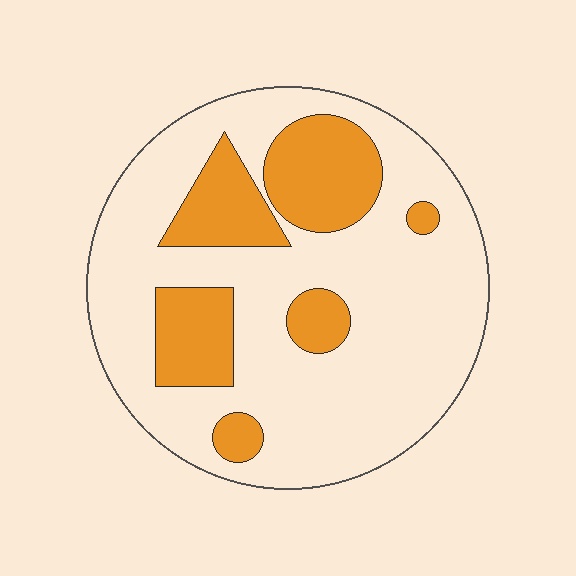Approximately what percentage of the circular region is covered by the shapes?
Approximately 25%.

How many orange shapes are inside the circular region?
6.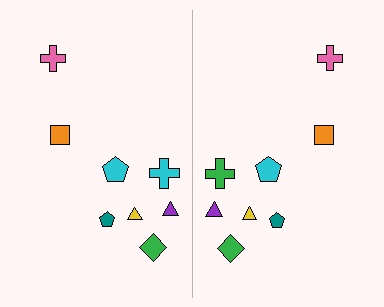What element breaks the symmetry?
The green cross on the right side breaks the symmetry — its mirror counterpart is cyan.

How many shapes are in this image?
There are 16 shapes in this image.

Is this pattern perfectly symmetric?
No, the pattern is not perfectly symmetric. The green cross on the right side breaks the symmetry — its mirror counterpart is cyan.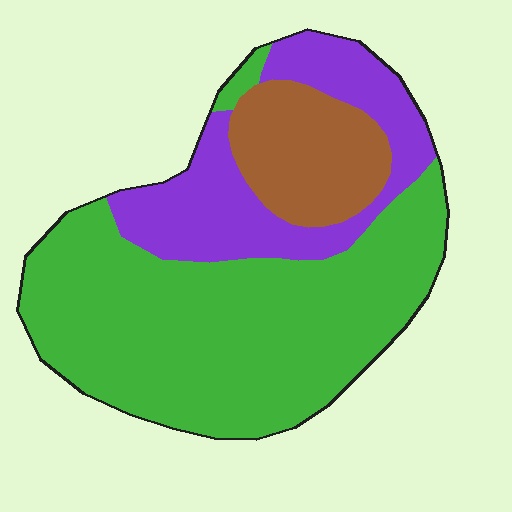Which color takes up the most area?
Green, at roughly 60%.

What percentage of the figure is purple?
Purple takes up about one quarter (1/4) of the figure.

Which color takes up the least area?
Brown, at roughly 15%.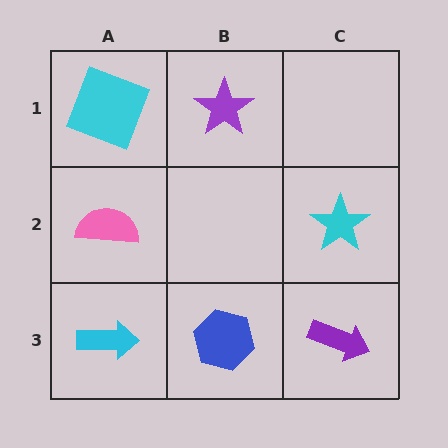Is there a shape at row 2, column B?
No, that cell is empty.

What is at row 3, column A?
A cyan arrow.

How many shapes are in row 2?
2 shapes.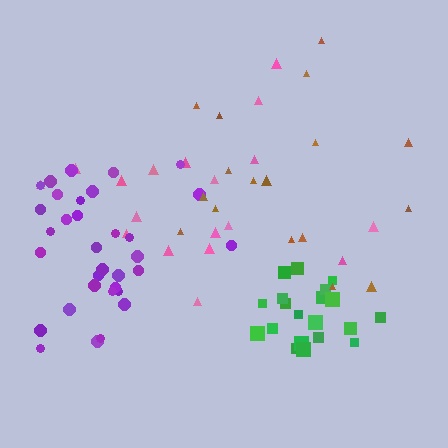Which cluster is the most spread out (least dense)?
Brown.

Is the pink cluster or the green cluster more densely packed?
Green.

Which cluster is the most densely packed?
Green.